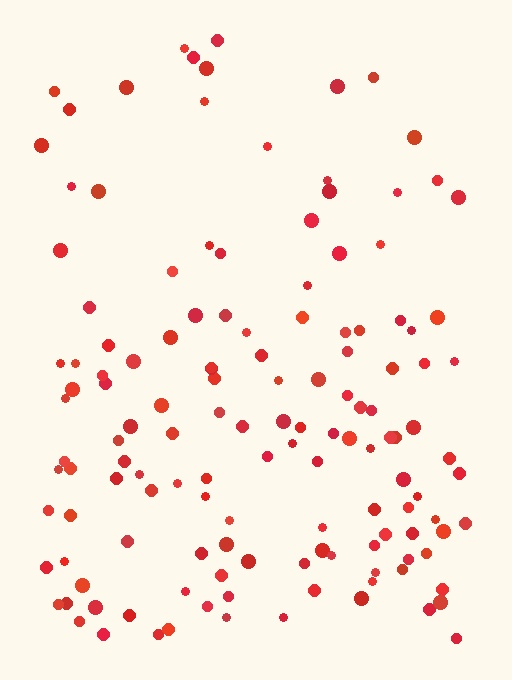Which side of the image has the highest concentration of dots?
The bottom.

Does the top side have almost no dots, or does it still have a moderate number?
Still a moderate number, just noticeably fewer than the bottom.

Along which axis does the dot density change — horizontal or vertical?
Vertical.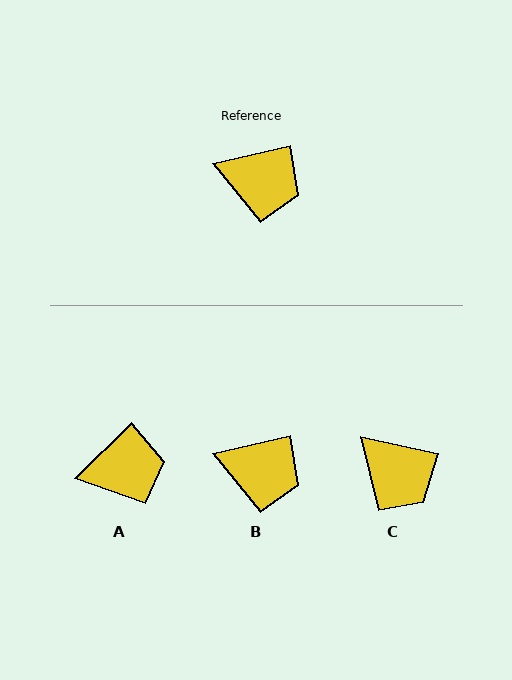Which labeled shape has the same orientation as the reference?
B.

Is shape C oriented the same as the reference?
No, it is off by about 26 degrees.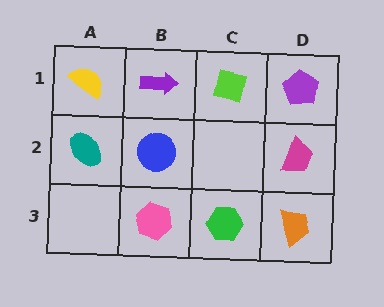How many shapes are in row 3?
3 shapes.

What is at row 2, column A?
A teal ellipse.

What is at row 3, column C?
A green hexagon.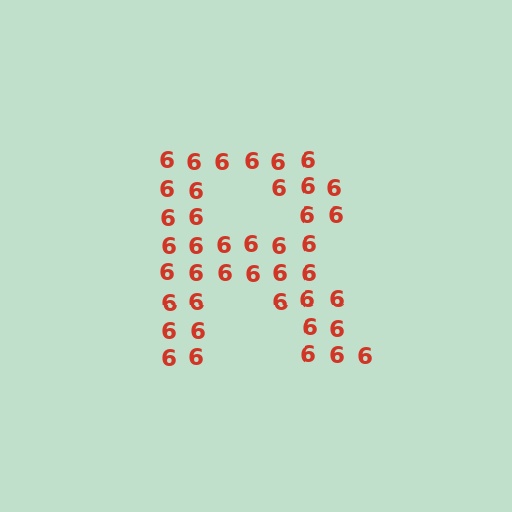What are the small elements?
The small elements are digit 6's.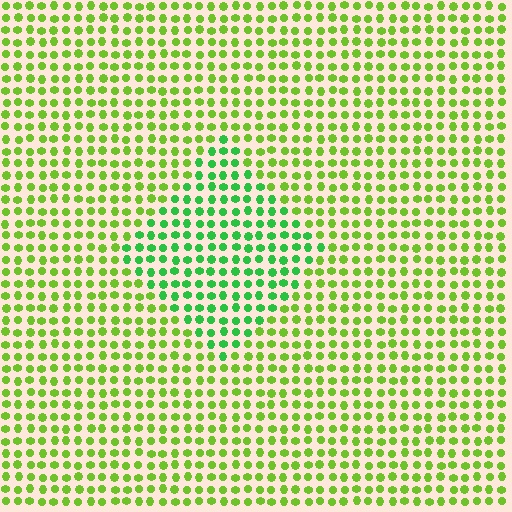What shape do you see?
I see a diamond.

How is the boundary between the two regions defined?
The boundary is defined purely by a slight shift in hue (about 36 degrees). Spacing, size, and orientation are identical on both sides.